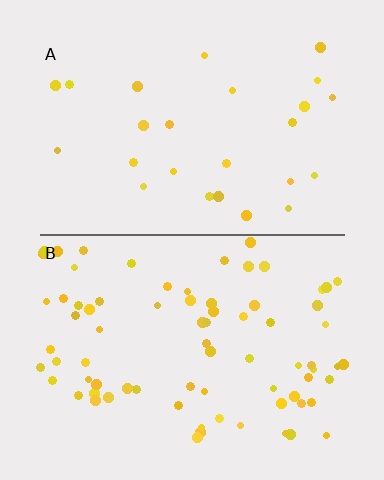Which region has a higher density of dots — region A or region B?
B (the bottom).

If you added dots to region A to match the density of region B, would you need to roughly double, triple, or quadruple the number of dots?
Approximately triple.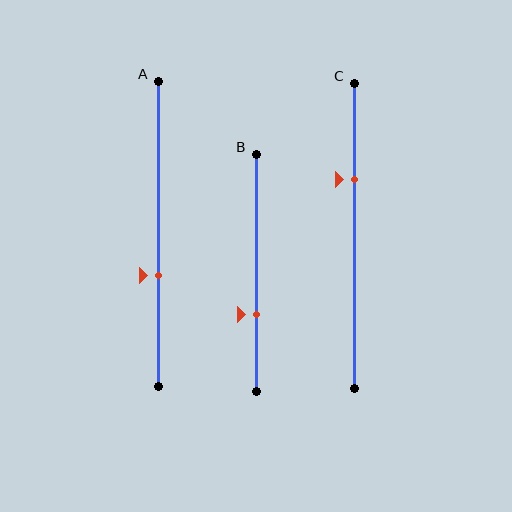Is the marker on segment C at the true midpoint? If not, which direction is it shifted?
No, the marker on segment C is shifted upward by about 18% of the segment length.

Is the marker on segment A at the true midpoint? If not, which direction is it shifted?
No, the marker on segment A is shifted downward by about 14% of the segment length.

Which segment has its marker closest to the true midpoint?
Segment A has its marker closest to the true midpoint.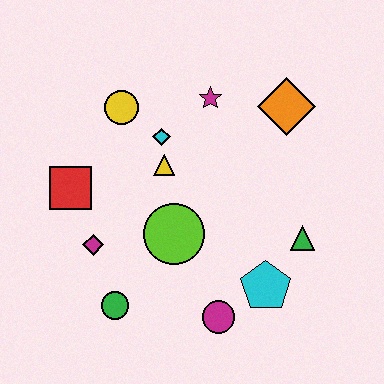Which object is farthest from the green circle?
The orange diamond is farthest from the green circle.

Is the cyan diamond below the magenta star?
Yes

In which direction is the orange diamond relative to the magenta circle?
The orange diamond is above the magenta circle.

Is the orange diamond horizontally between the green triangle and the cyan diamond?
Yes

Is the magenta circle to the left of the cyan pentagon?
Yes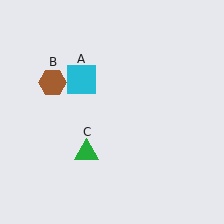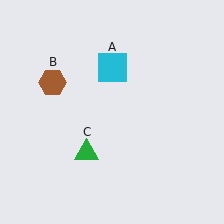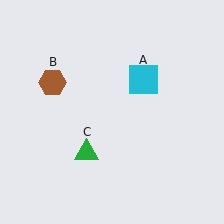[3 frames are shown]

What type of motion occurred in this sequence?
The cyan square (object A) rotated clockwise around the center of the scene.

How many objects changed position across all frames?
1 object changed position: cyan square (object A).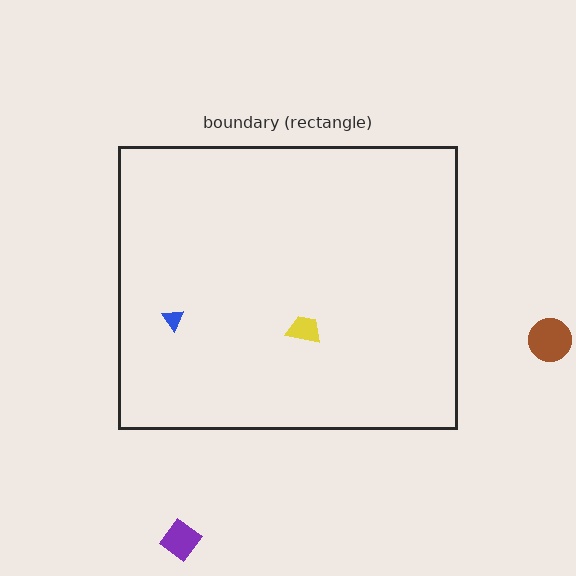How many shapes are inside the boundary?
2 inside, 2 outside.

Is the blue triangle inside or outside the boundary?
Inside.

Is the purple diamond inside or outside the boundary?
Outside.